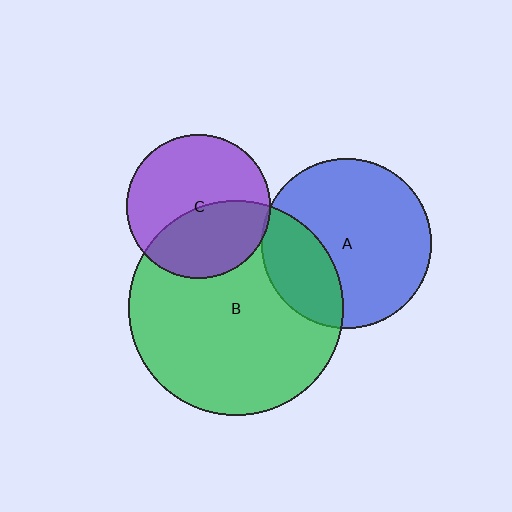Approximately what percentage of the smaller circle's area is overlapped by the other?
Approximately 30%.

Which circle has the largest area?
Circle B (green).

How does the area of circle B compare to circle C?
Approximately 2.2 times.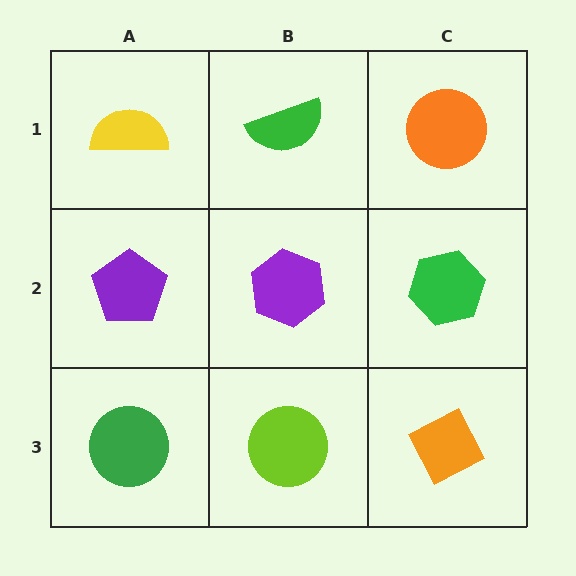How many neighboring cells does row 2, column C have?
3.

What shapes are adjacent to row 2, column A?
A yellow semicircle (row 1, column A), a green circle (row 3, column A), a purple hexagon (row 2, column B).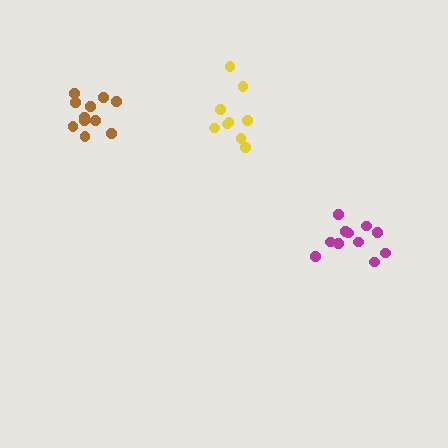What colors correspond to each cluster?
The clusters are colored: yellow, magenta, brown.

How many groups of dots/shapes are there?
There are 3 groups.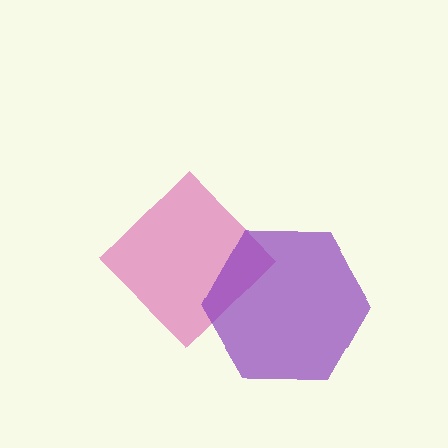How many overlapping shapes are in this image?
There are 2 overlapping shapes in the image.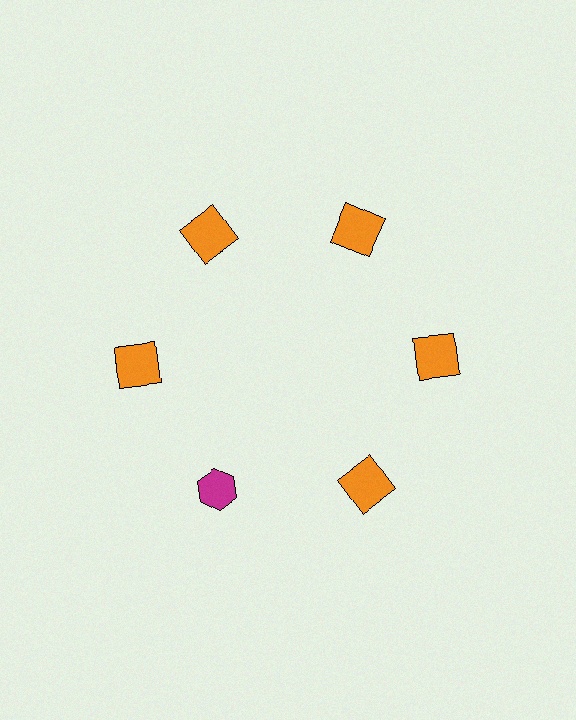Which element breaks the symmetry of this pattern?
The magenta hexagon at roughly the 7 o'clock position breaks the symmetry. All other shapes are orange squares.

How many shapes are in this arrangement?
There are 6 shapes arranged in a ring pattern.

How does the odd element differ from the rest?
It differs in both color (magenta instead of orange) and shape (hexagon instead of square).